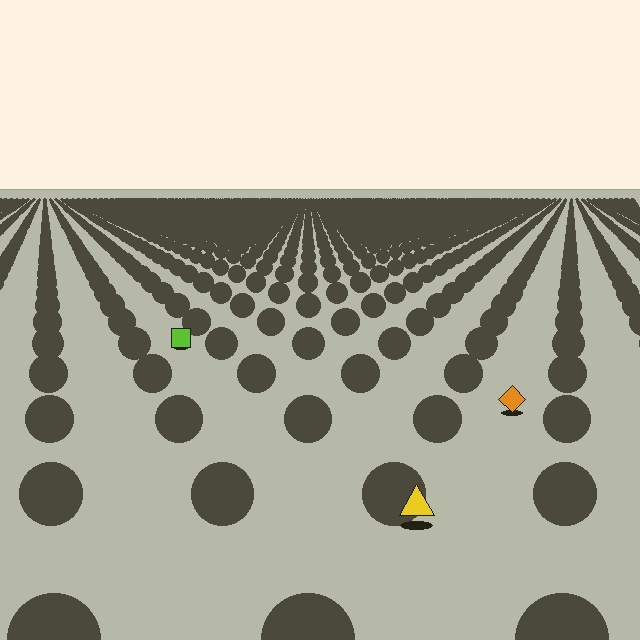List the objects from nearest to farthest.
From nearest to farthest: the yellow triangle, the orange diamond, the lime square.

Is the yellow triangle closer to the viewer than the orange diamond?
Yes. The yellow triangle is closer — you can tell from the texture gradient: the ground texture is coarser near it.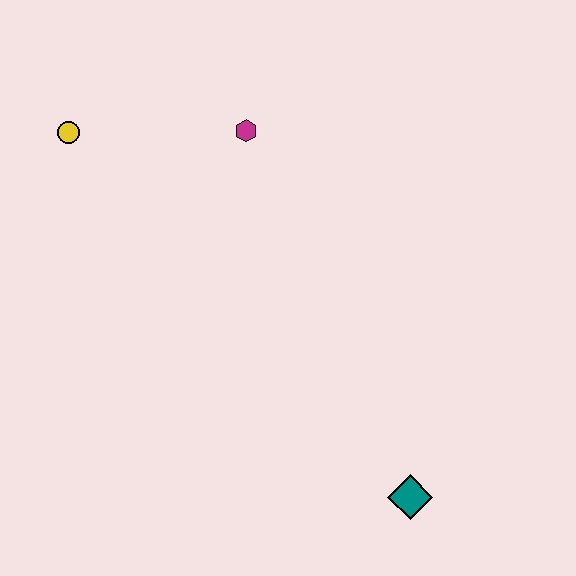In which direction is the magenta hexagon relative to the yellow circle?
The magenta hexagon is to the right of the yellow circle.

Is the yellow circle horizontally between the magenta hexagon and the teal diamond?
No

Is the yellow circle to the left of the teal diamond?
Yes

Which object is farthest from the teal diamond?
The yellow circle is farthest from the teal diamond.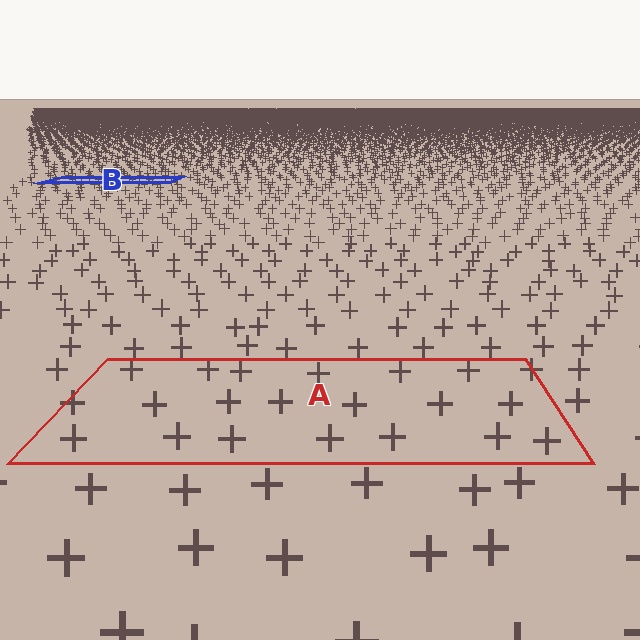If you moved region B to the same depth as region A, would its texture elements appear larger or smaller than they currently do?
They would appear larger. At a closer depth, the same texture elements are projected at a bigger on-screen size.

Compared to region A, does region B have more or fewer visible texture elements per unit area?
Region B has more texture elements per unit area — they are packed more densely because it is farther away.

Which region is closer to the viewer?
Region A is closer. The texture elements there are larger and more spread out.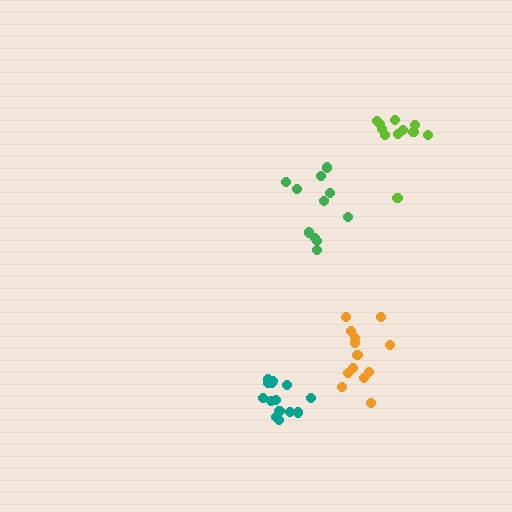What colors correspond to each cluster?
The clusters are colored: green, lime, orange, teal.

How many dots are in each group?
Group 1: 11 dots, Group 2: 11 dots, Group 3: 13 dots, Group 4: 14 dots (49 total).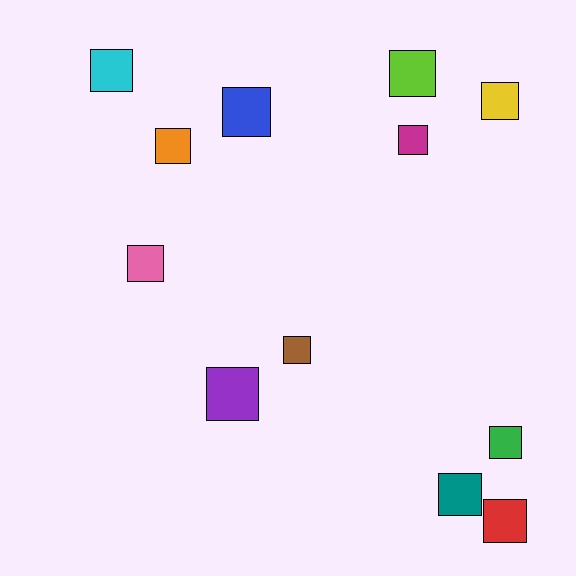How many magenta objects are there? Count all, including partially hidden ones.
There is 1 magenta object.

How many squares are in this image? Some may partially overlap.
There are 12 squares.